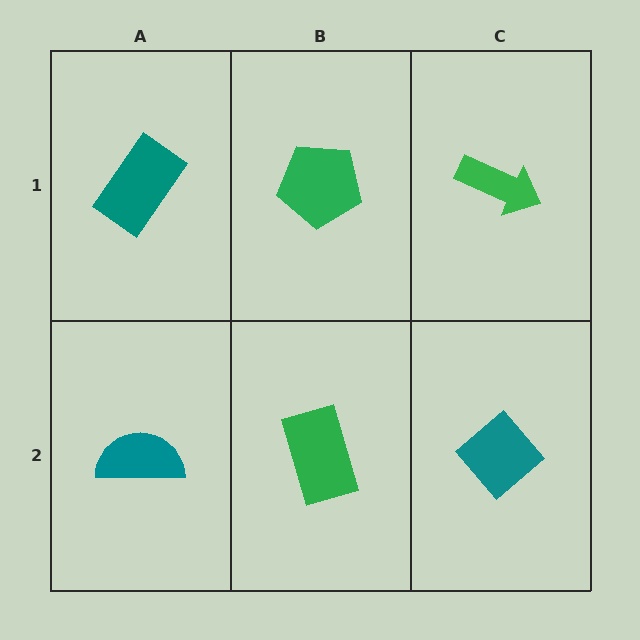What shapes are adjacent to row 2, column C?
A green arrow (row 1, column C), a green rectangle (row 2, column B).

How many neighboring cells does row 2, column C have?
2.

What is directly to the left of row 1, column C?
A green pentagon.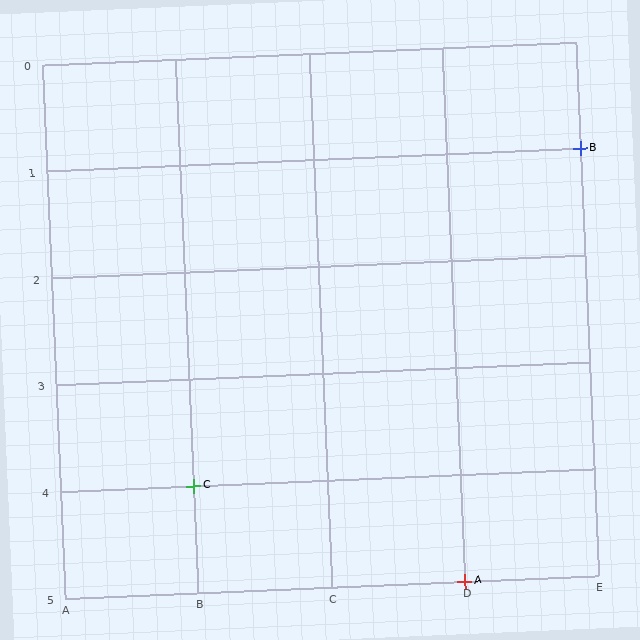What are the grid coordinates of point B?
Point B is at grid coordinates (E, 1).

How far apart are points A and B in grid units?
Points A and B are 1 column and 4 rows apart (about 4.1 grid units diagonally).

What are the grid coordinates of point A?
Point A is at grid coordinates (D, 5).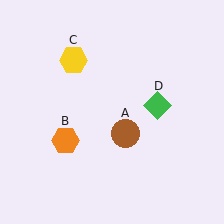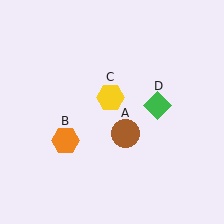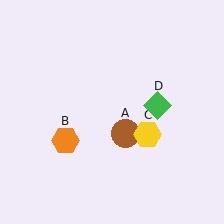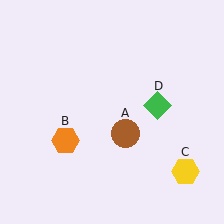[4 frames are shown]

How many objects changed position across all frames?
1 object changed position: yellow hexagon (object C).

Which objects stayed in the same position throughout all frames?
Brown circle (object A) and orange hexagon (object B) and green diamond (object D) remained stationary.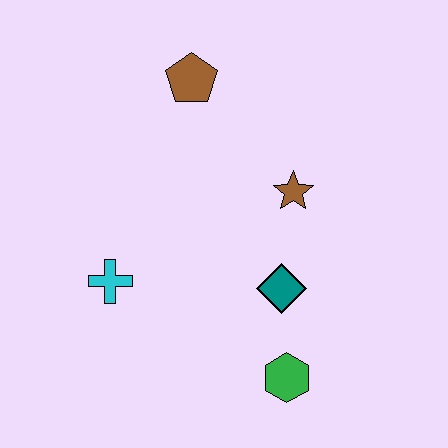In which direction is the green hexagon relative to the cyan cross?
The green hexagon is to the right of the cyan cross.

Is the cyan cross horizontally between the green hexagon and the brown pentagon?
No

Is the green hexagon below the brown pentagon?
Yes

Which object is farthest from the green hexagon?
The brown pentagon is farthest from the green hexagon.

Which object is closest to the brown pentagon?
The brown star is closest to the brown pentagon.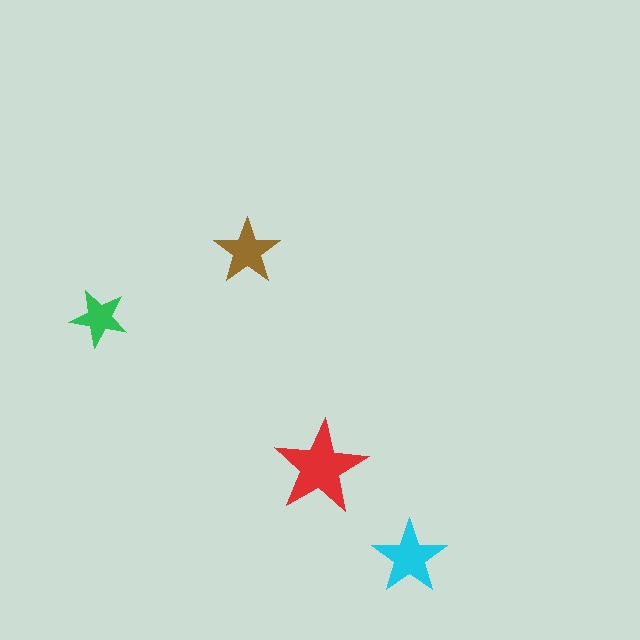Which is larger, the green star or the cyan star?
The cyan one.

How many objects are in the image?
There are 4 objects in the image.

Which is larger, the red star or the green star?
The red one.